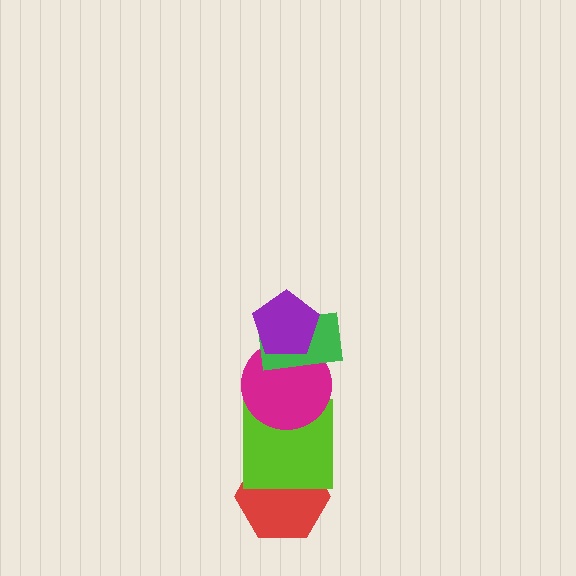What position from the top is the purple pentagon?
The purple pentagon is 1st from the top.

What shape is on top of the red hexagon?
The lime square is on top of the red hexagon.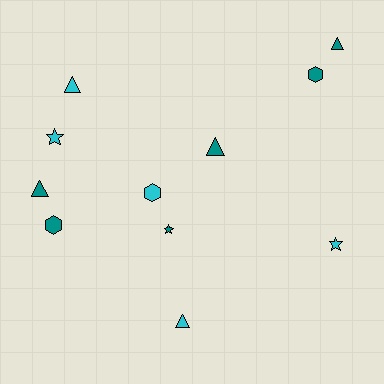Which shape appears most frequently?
Triangle, with 5 objects.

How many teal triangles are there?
There are 3 teal triangles.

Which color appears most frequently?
Teal, with 6 objects.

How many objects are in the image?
There are 11 objects.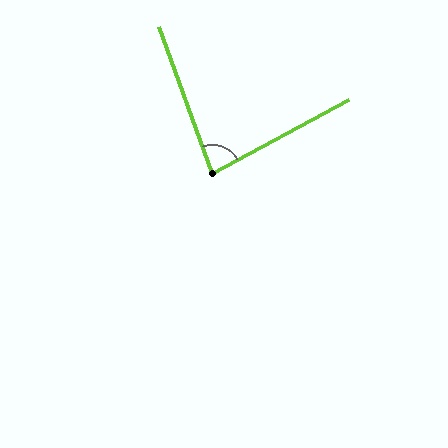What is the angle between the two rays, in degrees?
Approximately 82 degrees.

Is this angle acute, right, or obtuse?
It is acute.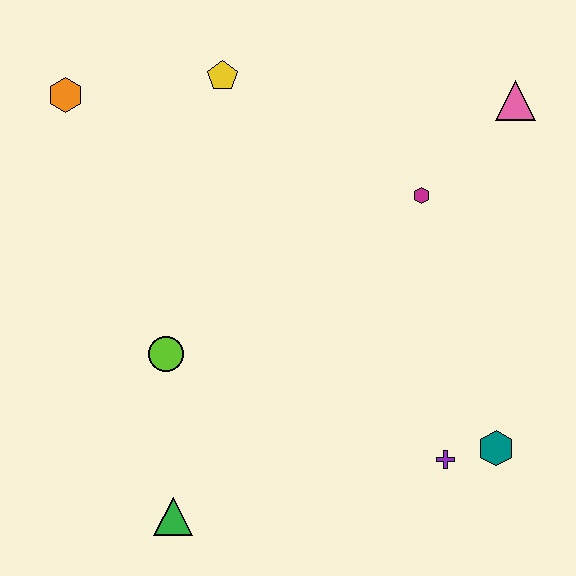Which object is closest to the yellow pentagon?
The orange hexagon is closest to the yellow pentagon.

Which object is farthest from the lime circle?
The pink triangle is farthest from the lime circle.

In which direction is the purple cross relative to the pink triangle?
The purple cross is below the pink triangle.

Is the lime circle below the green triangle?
No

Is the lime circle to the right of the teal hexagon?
No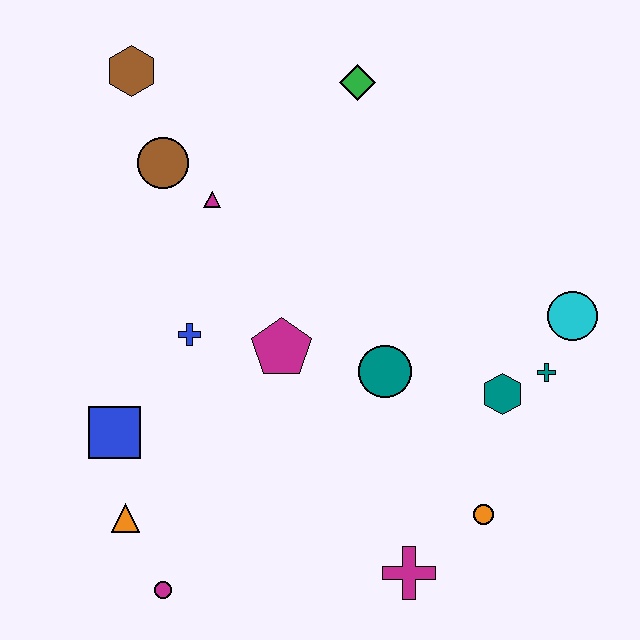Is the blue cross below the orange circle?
No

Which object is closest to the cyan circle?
The teal cross is closest to the cyan circle.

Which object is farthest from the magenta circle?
The green diamond is farthest from the magenta circle.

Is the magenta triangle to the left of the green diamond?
Yes